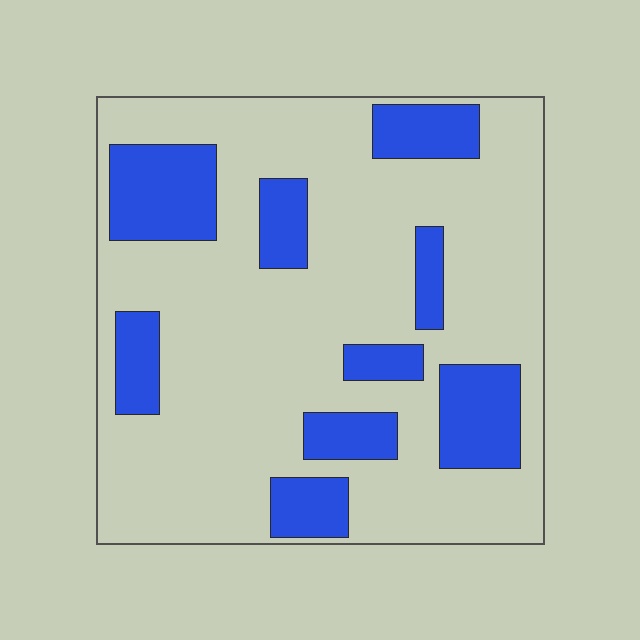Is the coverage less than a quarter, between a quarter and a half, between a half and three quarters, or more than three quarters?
Less than a quarter.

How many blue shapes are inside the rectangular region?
9.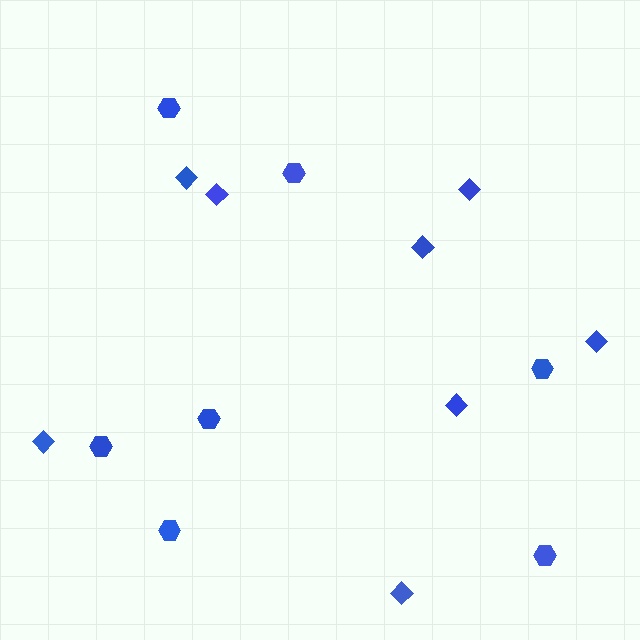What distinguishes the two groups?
There are 2 groups: one group of hexagons (7) and one group of diamonds (8).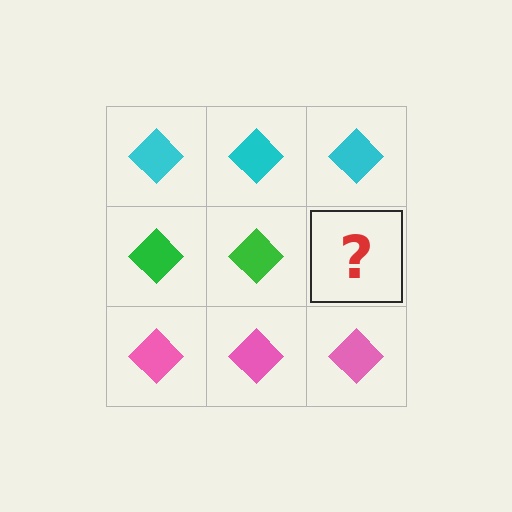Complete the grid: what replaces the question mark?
The question mark should be replaced with a green diamond.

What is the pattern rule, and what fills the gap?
The rule is that each row has a consistent color. The gap should be filled with a green diamond.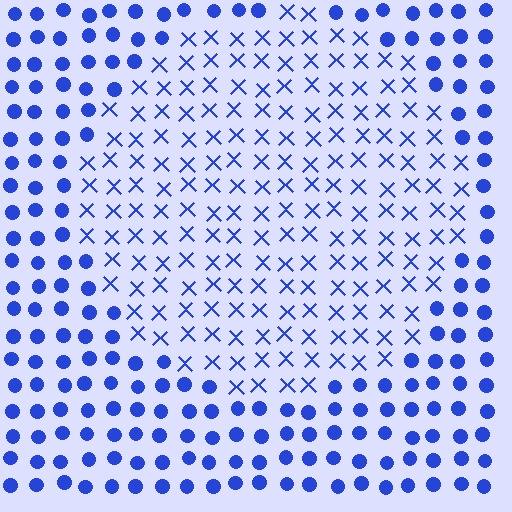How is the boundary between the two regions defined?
The boundary is defined by a change in element shape: X marks inside vs. circles outside. All elements share the same color and spacing.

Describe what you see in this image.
The image is filled with small blue elements arranged in a uniform grid. A circle-shaped region contains X marks, while the surrounding area contains circles. The boundary is defined purely by the change in element shape.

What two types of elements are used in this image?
The image uses X marks inside the circle region and circles outside it.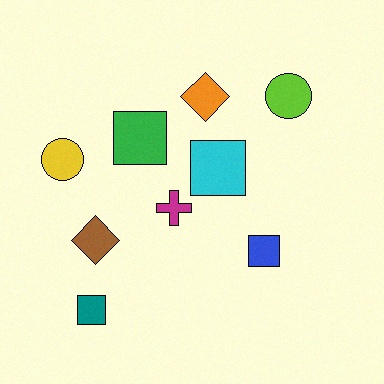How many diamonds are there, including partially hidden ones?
There are 2 diamonds.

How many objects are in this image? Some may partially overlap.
There are 9 objects.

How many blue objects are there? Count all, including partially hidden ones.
There is 1 blue object.